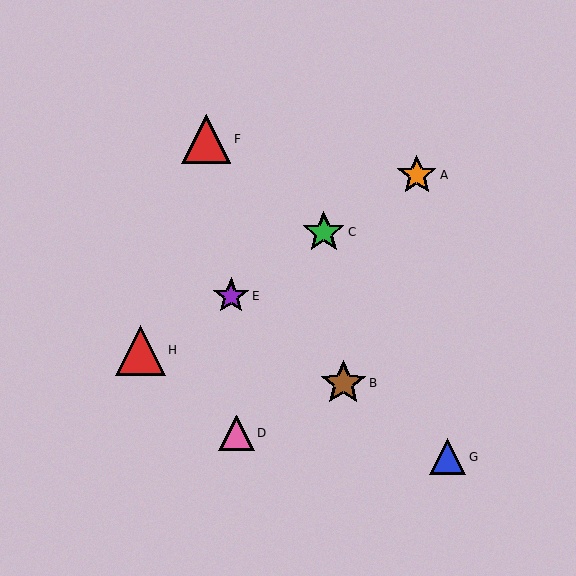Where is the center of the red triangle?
The center of the red triangle is at (206, 139).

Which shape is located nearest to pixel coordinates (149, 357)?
The red triangle (labeled H) at (140, 350) is nearest to that location.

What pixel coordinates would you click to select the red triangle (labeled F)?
Click at (206, 139) to select the red triangle F.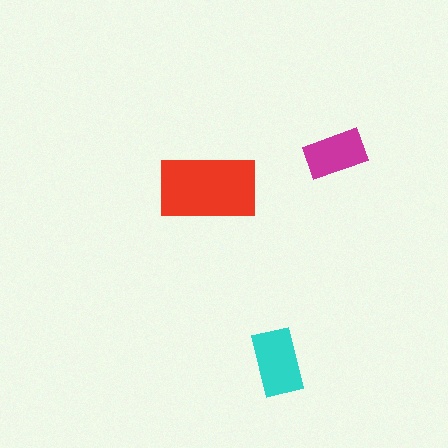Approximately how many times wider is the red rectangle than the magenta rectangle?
About 1.5 times wider.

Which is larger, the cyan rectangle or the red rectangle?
The red one.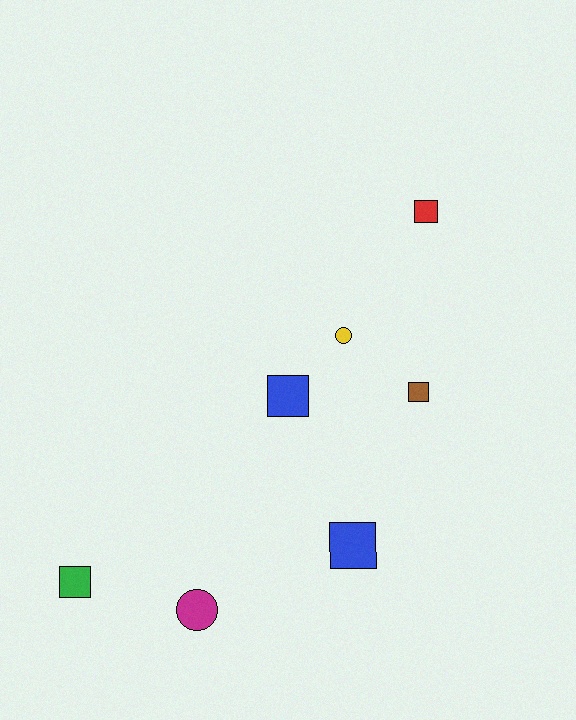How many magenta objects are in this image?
There is 1 magenta object.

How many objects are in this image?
There are 7 objects.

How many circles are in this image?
There are 2 circles.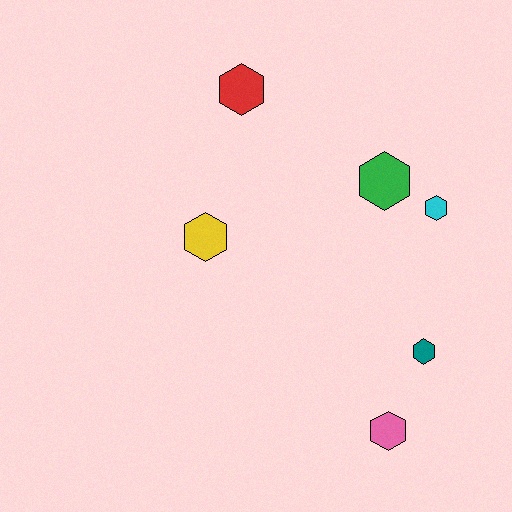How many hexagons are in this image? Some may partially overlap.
There are 6 hexagons.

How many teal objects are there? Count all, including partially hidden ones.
There is 1 teal object.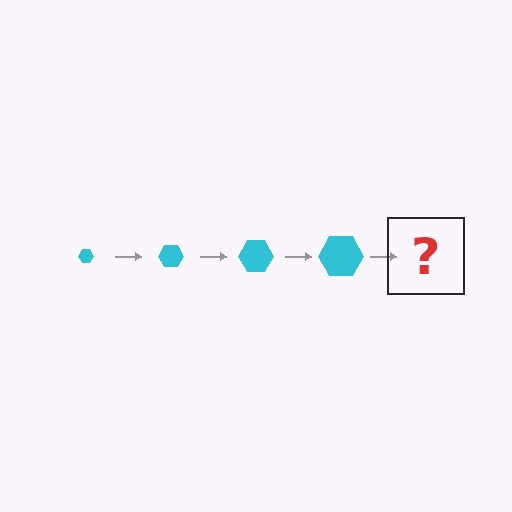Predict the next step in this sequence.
The next step is a cyan hexagon, larger than the previous one.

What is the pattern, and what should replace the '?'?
The pattern is that the hexagon gets progressively larger each step. The '?' should be a cyan hexagon, larger than the previous one.